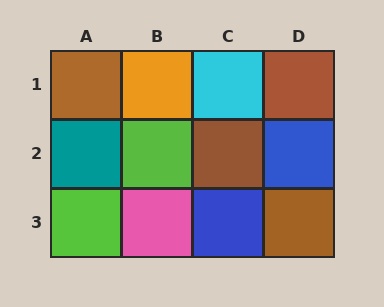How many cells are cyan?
1 cell is cyan.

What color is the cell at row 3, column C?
Blue.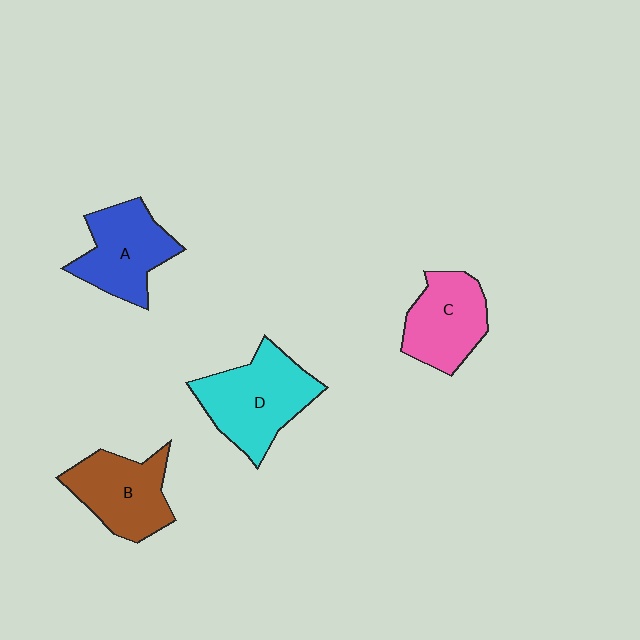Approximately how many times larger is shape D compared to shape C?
Approximately 1.3 times.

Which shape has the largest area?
Shape D (cyan).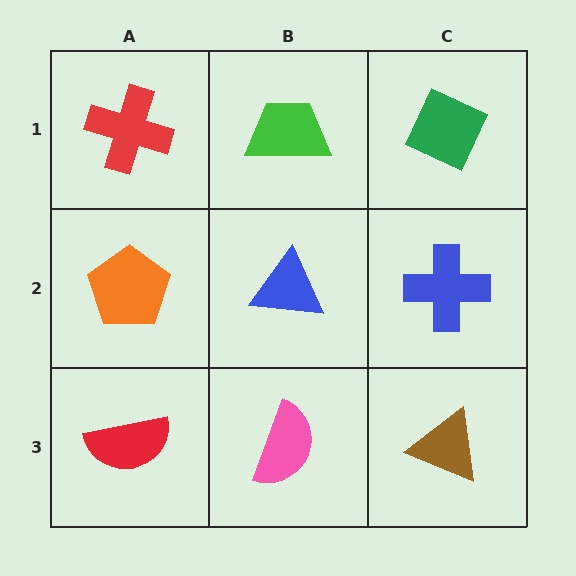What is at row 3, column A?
A red semicircle.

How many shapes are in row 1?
3 shapes.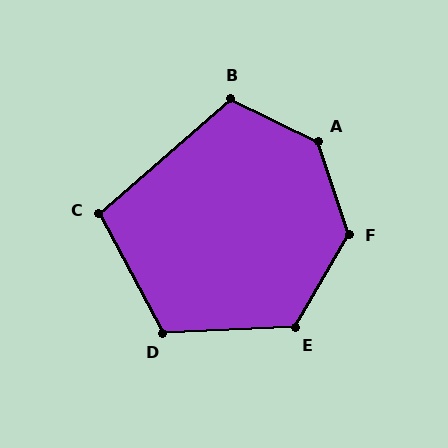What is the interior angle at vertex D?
Approximately 115 degrees (obtuse).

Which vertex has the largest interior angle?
A, at approximately 134 degrees.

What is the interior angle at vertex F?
Approximately 132 degrees (obtuse).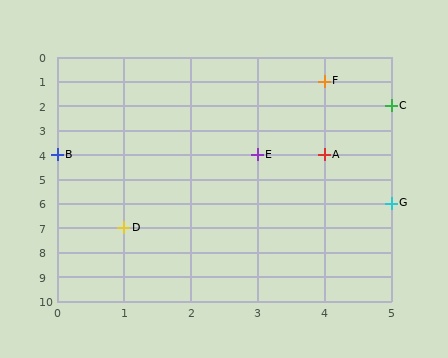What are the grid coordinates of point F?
Point F is at grid coordinates (4, 1).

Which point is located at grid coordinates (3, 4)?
Point E is at (3, 4).